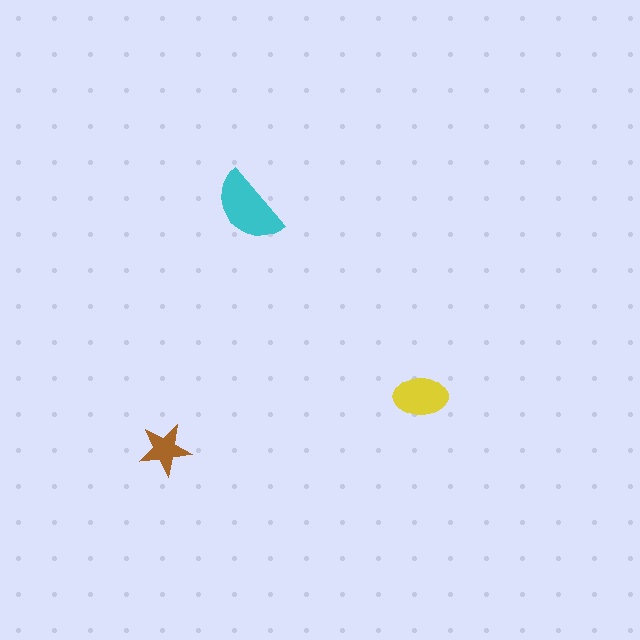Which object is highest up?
The cyan semicircle is topmost.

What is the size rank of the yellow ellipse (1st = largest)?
2nd.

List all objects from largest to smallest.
The cyan semicircle, the yellow ellipse, the brown star.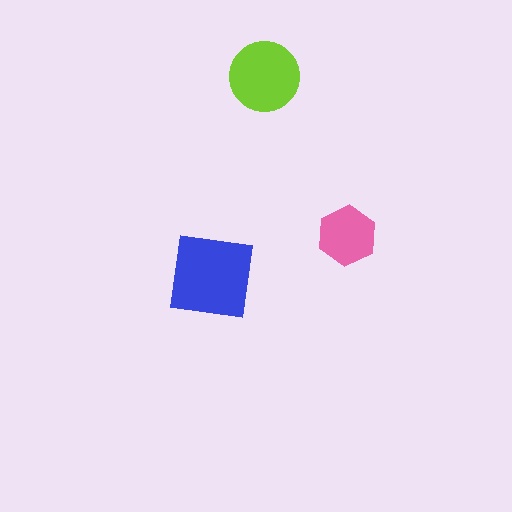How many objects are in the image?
There are 3 objects in the image.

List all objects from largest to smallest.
The blue square, the lime circle, the pink hexagon.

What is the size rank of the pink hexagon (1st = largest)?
3rd.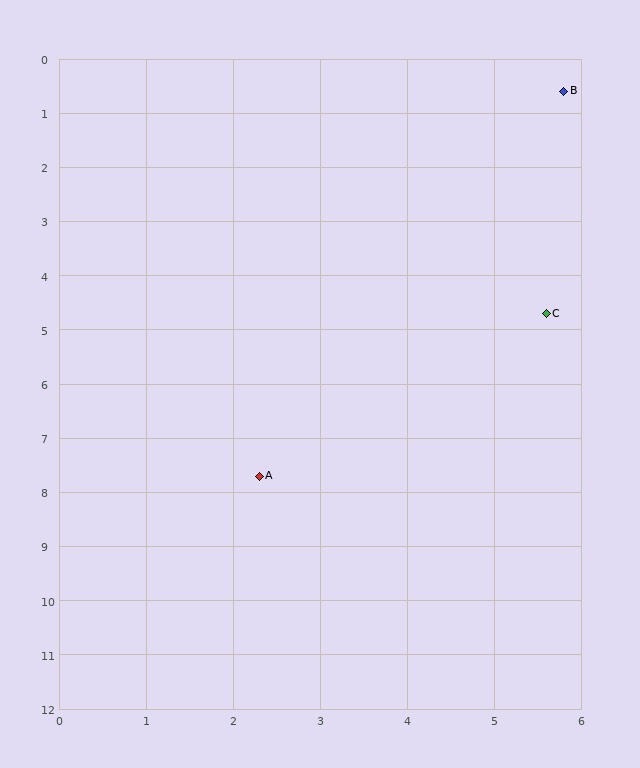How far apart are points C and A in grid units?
Points C and A are about 4.5 grid units apart.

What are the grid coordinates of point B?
Point B is at approximately (5.8, 0.6).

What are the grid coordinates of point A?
Point A is at approximately (2.3, 7.7).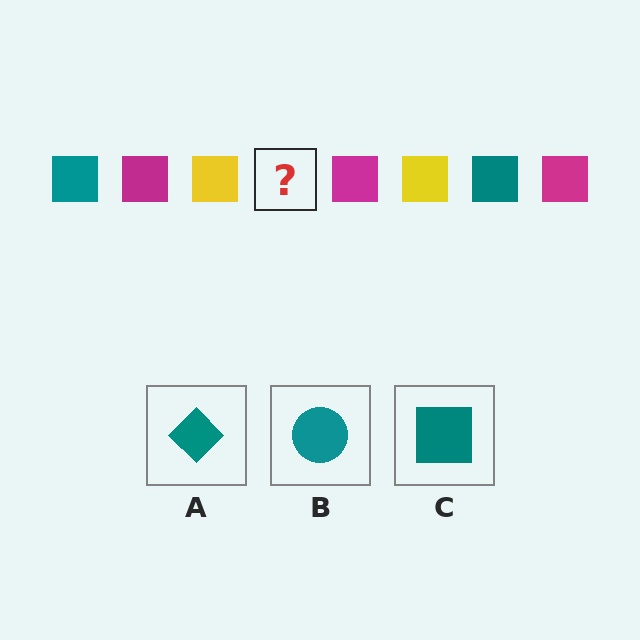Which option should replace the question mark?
Option C.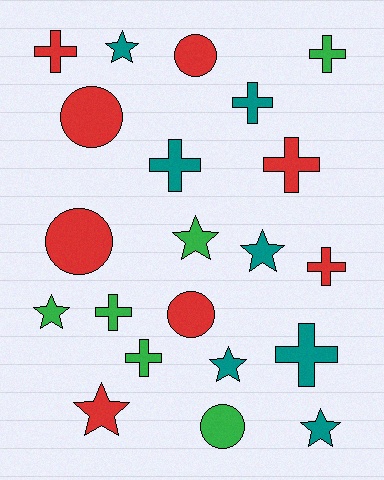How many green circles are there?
There is 1 green circle.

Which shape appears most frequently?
Cross, with 9 objects.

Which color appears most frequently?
Red, with 8 objects.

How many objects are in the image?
There are 21 objects.